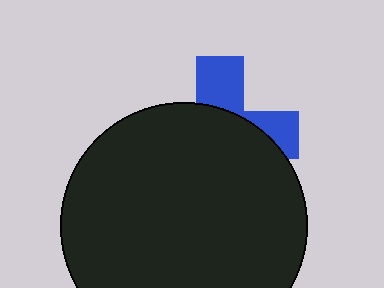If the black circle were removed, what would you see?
You would see the complete blue cross.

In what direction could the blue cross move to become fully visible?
The blue cross could move up. That would shift it out from behind the black circle entirely.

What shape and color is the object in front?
The object in front is a black circle.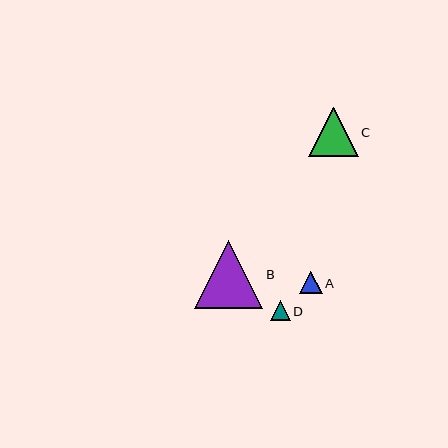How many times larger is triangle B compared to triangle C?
Triangle B is approximately 1.4 times the size of triangle C.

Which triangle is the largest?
Triangle B is the largest with a size of approximately 68 pixels.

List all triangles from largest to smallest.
From largest to smallest: B, C, A, D.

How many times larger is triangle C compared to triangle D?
Triangle C is approximately 2.5 times the size of triangle D.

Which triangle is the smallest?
Triangle D is the smallest with a size of approximately 20 pixels.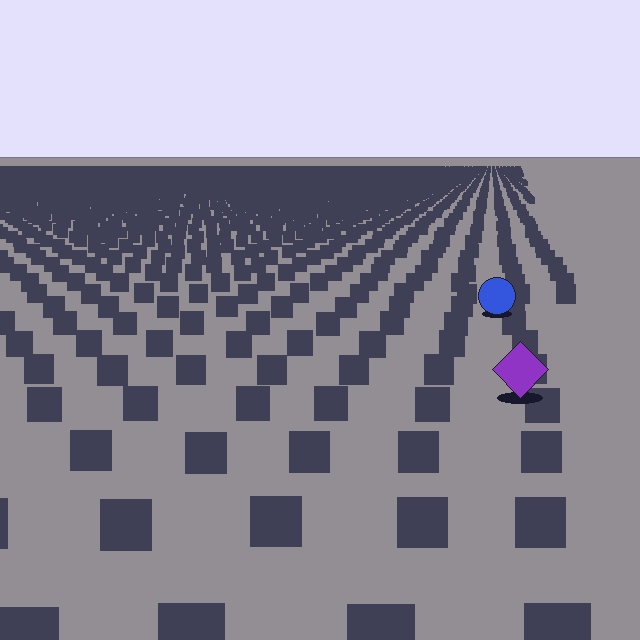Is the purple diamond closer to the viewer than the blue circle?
Yes. The purple diamond is closer — you can tell from the texture gradient: the ground texture is coarser near it.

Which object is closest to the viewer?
The purple diamond is closest. The texture marks near it are larger and more spread out.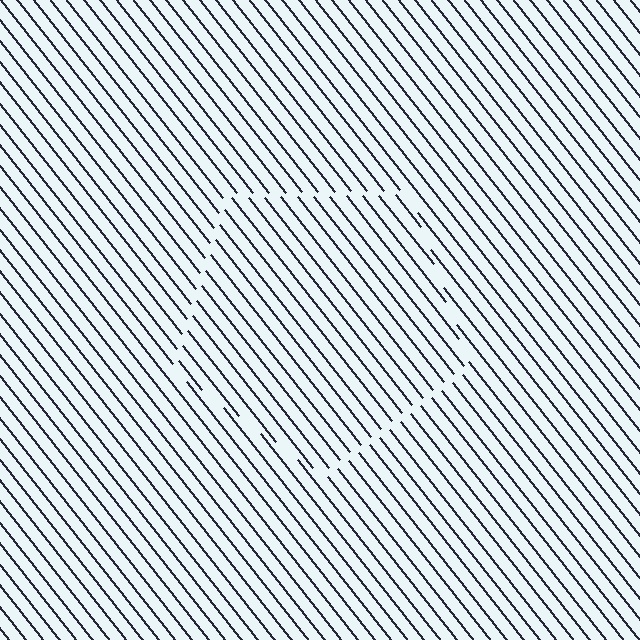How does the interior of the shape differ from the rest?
The interior of the shape contains the same grating, shifted by half a period — the contour is defined by the phase discontinuity where line-ends from the inner and outer gratings abut.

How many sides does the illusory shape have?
5 sides — the line-ends trace a pentagon.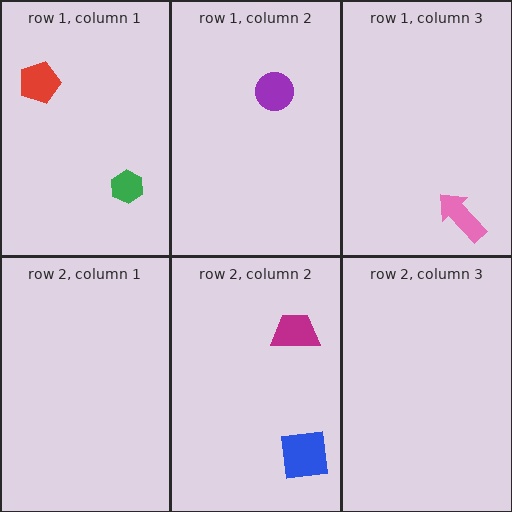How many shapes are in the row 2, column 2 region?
2.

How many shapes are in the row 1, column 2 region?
1.